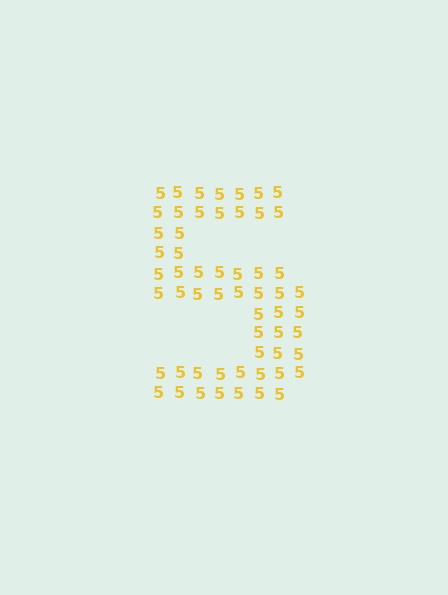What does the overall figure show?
The overall figure shows the digit 5.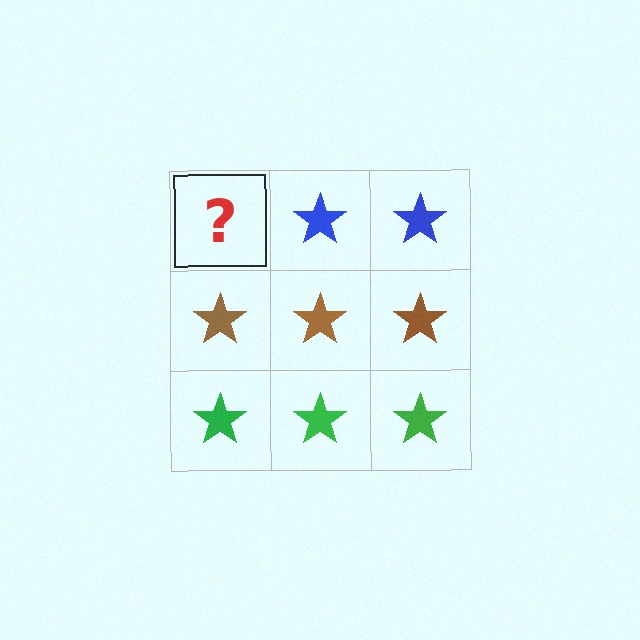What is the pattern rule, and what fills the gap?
The rule is that each row has a consistent color. The gap should be filled with a blue star.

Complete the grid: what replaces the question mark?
The question mark should be replaced with a blue star.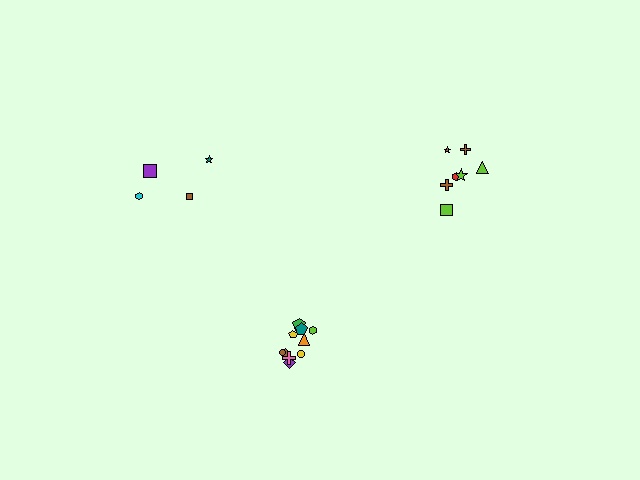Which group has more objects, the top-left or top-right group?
The top-right group.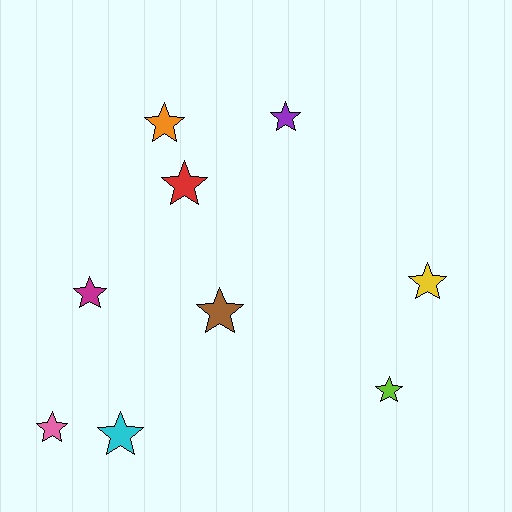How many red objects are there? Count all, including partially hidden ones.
There is 1 red object.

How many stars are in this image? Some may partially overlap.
There are 9 stars.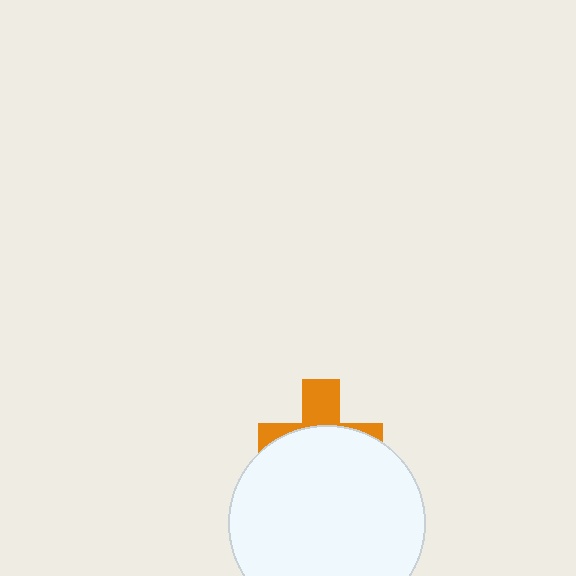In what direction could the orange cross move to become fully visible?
The orange cross could move up. That would shift it out from behind the white circle entirely.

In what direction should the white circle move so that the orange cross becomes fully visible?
The white circle should move down. That is the shortest direction to clear the overlap and leave the orange cross fully visible.